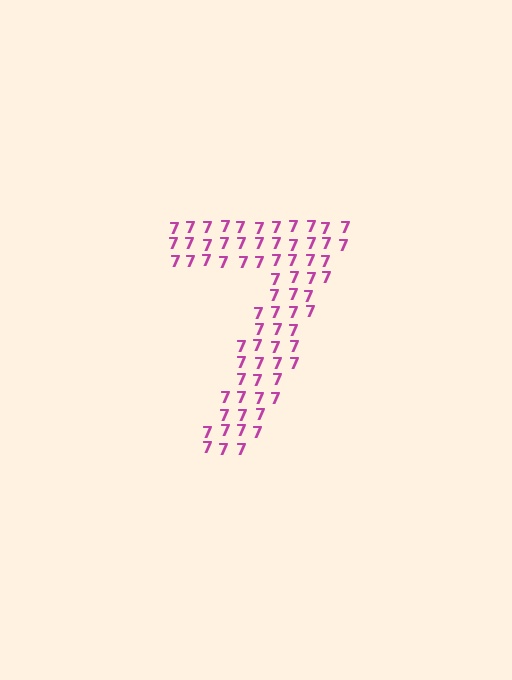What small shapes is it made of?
It is made of small digit 7's.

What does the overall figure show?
The overall figure shows the digit 7.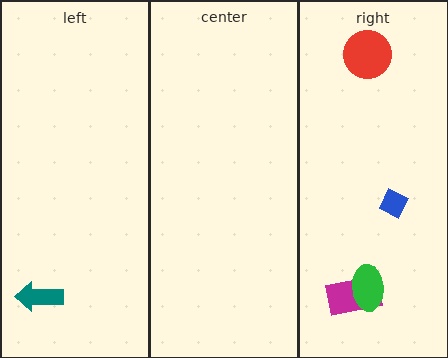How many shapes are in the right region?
4.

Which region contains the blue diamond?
The right region.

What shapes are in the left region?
The teal arrow.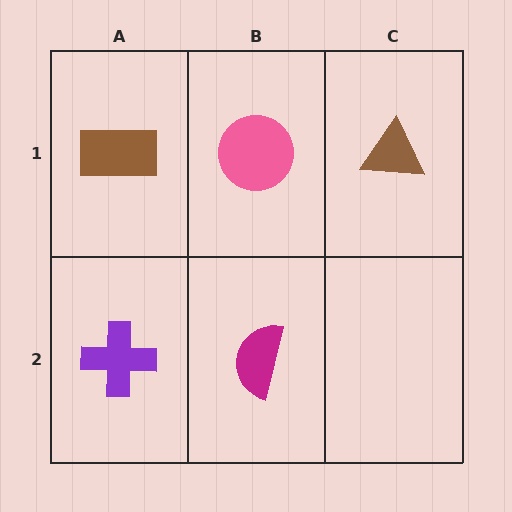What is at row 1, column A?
A brown rectangle.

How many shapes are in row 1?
3 shapes.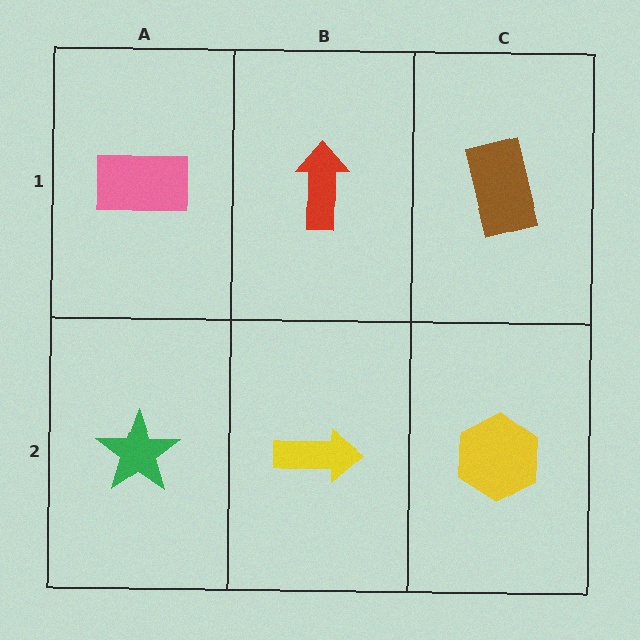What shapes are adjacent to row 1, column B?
A yellow arrow (row 2, column B), a pink rectangle (row 1, column A), a brown rectangle (row 1, column C).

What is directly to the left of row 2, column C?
A yellow arrow.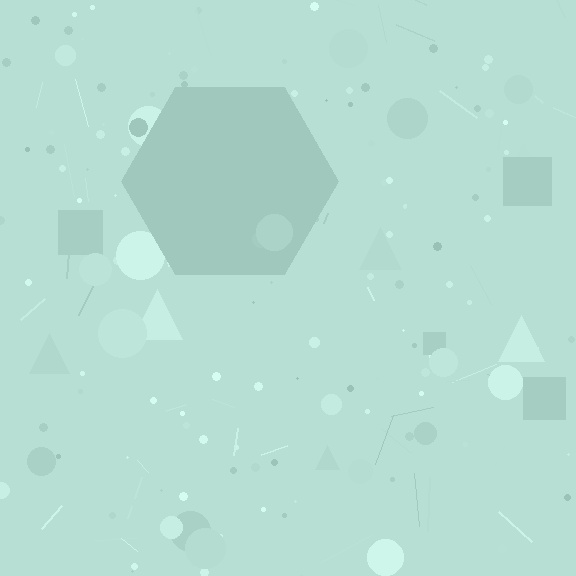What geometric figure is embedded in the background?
A hexagon is embedded in the background.